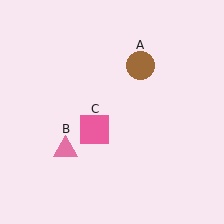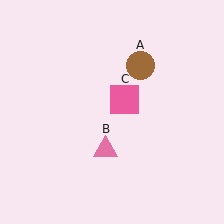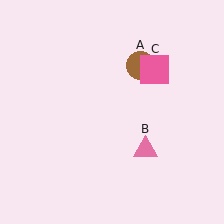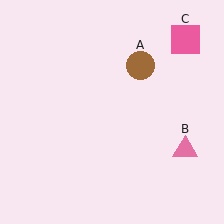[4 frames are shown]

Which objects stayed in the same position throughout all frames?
Brown circle (object A) remained stationary.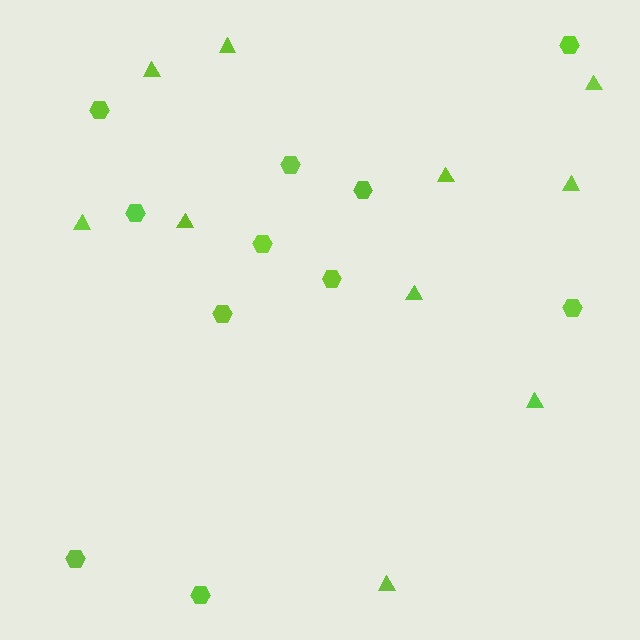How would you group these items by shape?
There are 2 groups: one group of triangles (10) and one group of hexagons (11).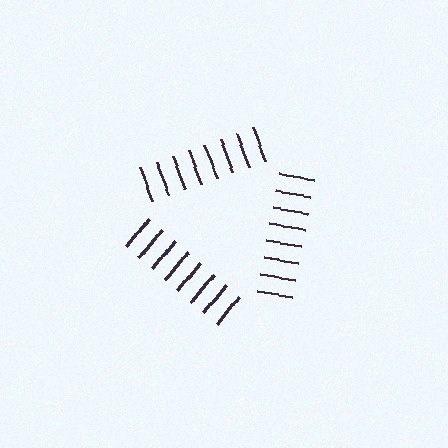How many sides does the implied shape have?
3 sides — the line-ends trace a triangle.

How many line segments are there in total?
24 — 8 along each of the 3 edges.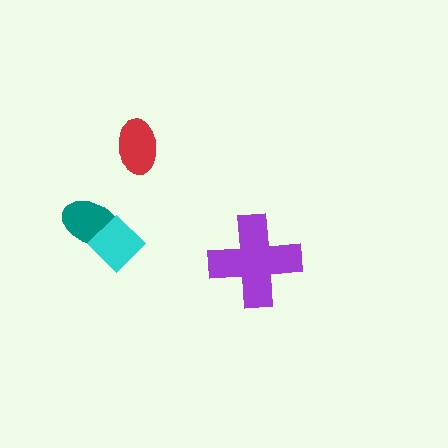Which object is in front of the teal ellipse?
The cyan diamond is in front of the teal ellipse.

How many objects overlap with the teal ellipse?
1 object overlaps with the teal ellipse.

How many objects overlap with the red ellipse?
0 objects overlap with the red ellipse.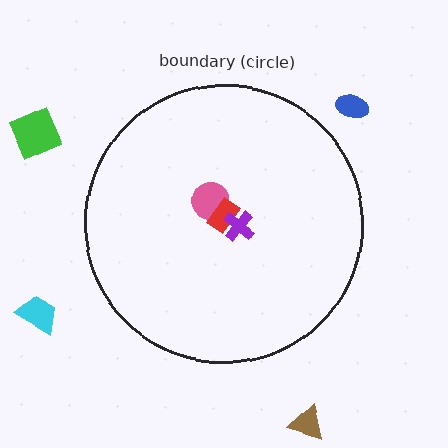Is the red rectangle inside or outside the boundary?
Inside.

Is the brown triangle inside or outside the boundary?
Outside.